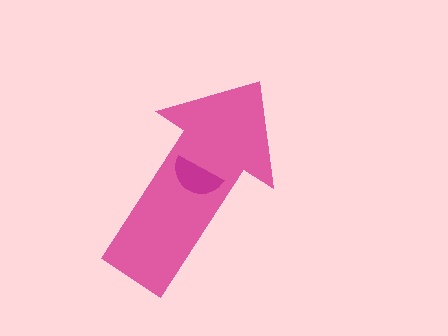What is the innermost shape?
The magenta semicircle.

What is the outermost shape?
The pink arrow.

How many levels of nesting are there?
2.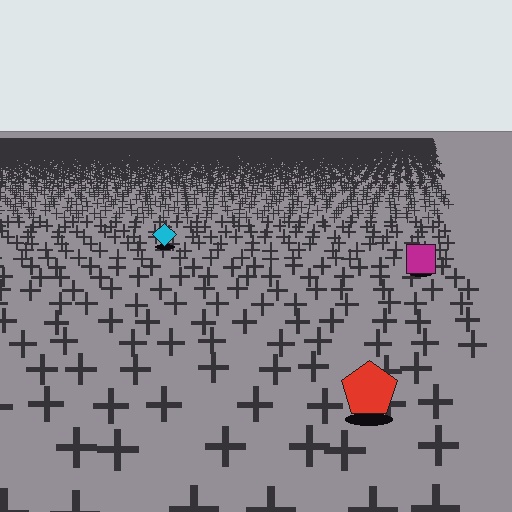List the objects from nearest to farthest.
From nearest to farthest: the red pentagon, the magenta square, the cyan diamond.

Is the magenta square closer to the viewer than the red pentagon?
No. The red pentagon is closer — you can tell from the texture gradient: the ground texture is coarser near it.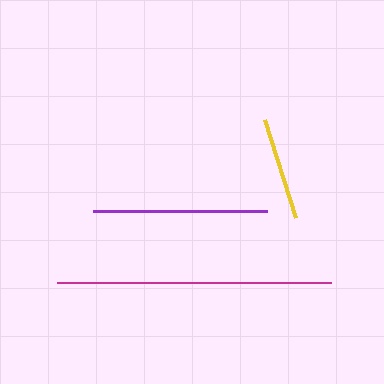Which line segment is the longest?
The magenta line is the longest at approximately 274 pixels.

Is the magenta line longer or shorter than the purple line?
The magenta line is longer than the purple line.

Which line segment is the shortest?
The yellow line is the shortest at approximately 103 pixels.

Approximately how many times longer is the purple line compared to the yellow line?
The purple line is approximately 1.7 times the length of the yellow line.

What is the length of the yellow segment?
The yellow segment is approximately 103 pixels long.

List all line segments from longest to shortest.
From longest to shortest: magenta, purple, yellow.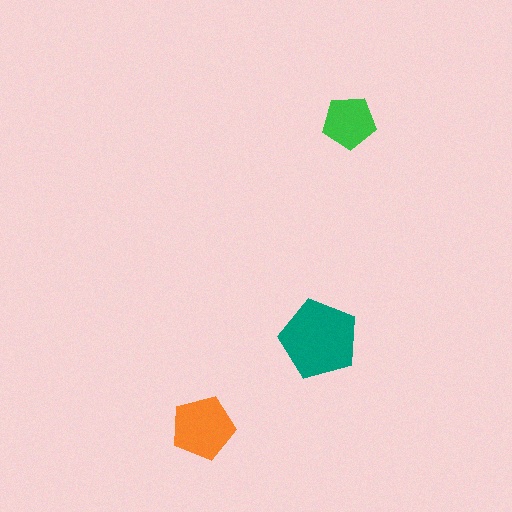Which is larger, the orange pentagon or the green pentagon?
The orange one.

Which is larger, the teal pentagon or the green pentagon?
The teal one.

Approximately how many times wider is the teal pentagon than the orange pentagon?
About 1.5 times wider.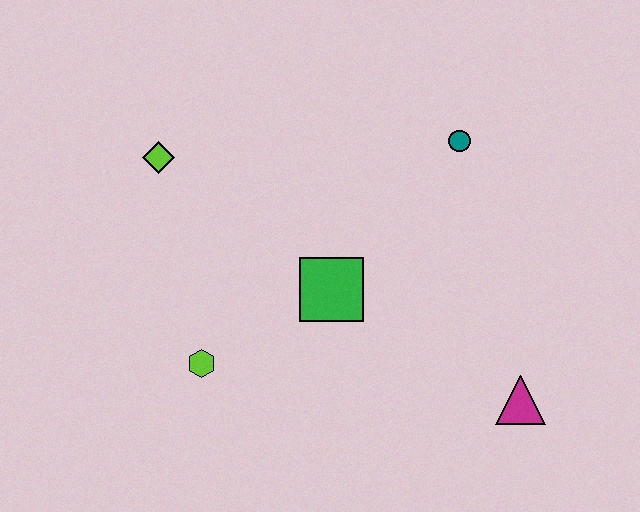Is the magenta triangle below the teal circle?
Yes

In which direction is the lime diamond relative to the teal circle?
The lime diamond is to the left of the teal circle.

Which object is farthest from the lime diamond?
The magenta triangle is farthest from the lime diamond.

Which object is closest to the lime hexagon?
The green square is closest to the lime hexagon.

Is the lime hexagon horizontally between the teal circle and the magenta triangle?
No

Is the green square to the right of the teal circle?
No